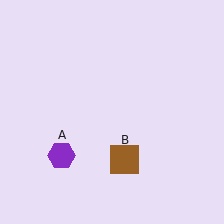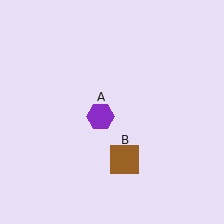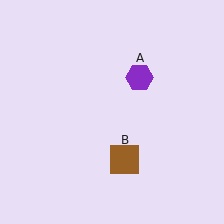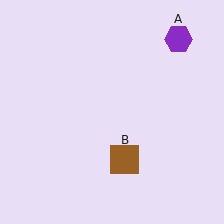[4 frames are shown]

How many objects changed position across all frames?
1 object changed position: purple hexagon (object A).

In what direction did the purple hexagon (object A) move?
The purple hexagon (object A) moved up and to the right.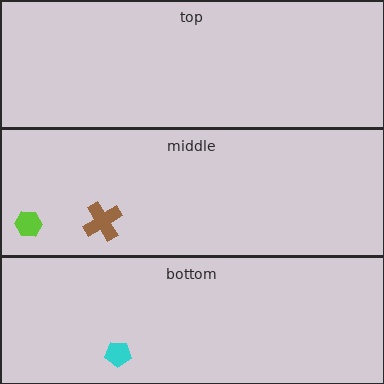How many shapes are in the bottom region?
1.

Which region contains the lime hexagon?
The middle region.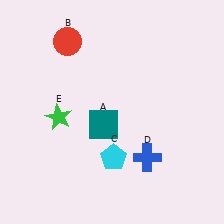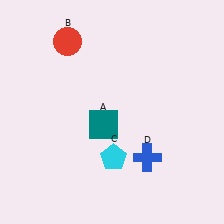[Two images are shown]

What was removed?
The green star (E) was removed in Image 2.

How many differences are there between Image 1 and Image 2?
There is 1 difference between the two images.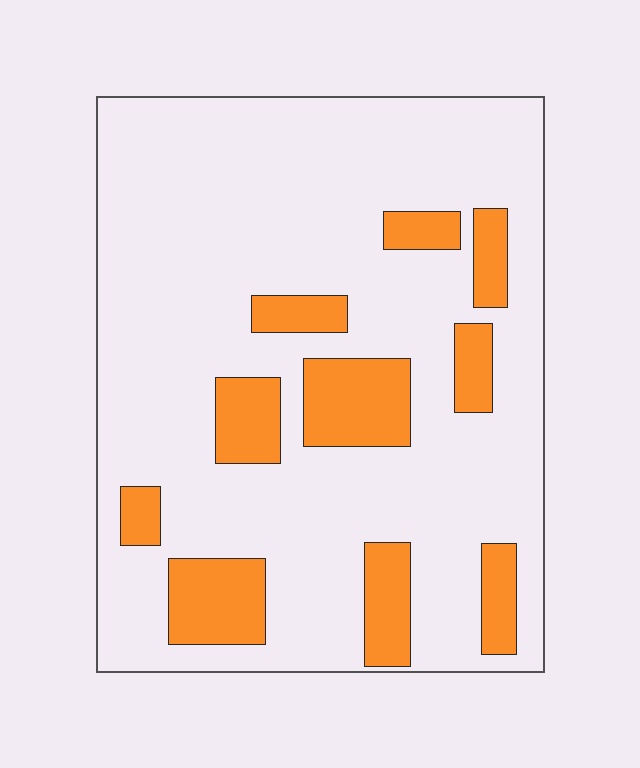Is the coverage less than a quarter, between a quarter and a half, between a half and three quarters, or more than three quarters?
Less than a quarter.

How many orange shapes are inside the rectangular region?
10.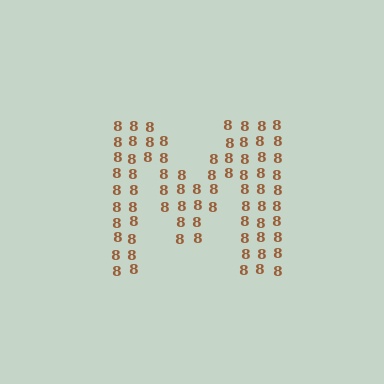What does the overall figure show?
The overall figure shows the letter M.